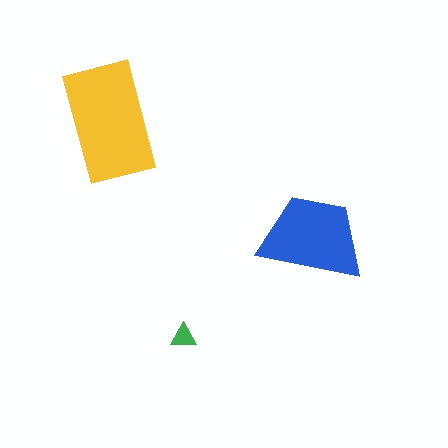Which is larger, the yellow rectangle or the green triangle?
The yellow rectangle.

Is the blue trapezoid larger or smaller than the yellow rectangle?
Smaller.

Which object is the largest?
The yellow rectangle.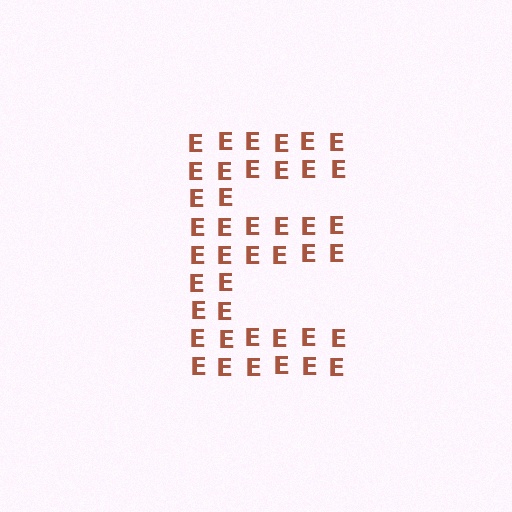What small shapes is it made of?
It is made of small letter E's.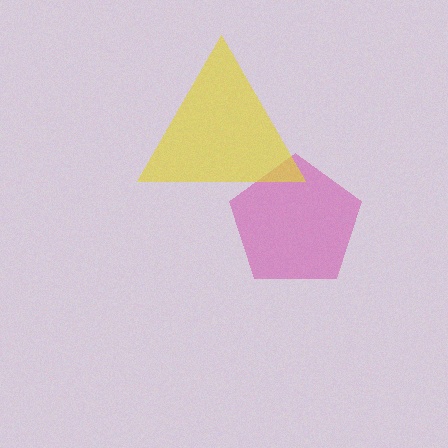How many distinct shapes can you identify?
There are 2 distinct shapes: a magenta pentagon, a yellow triangle.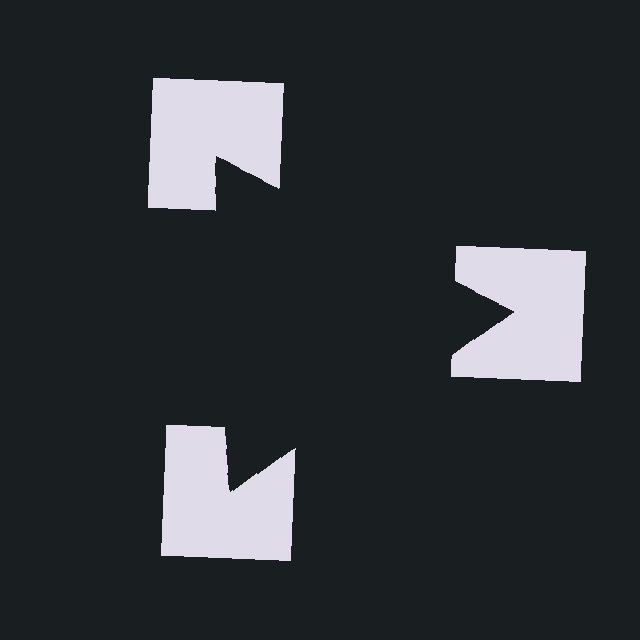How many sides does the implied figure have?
3 sides.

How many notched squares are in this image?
There are 3 — one at each vertex of the illusory triangle.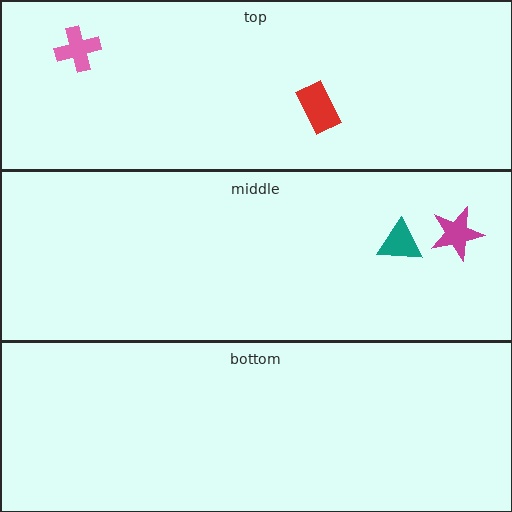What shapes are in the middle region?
The teal triangle, the magenta star.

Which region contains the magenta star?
The middle region.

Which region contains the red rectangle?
The top region.